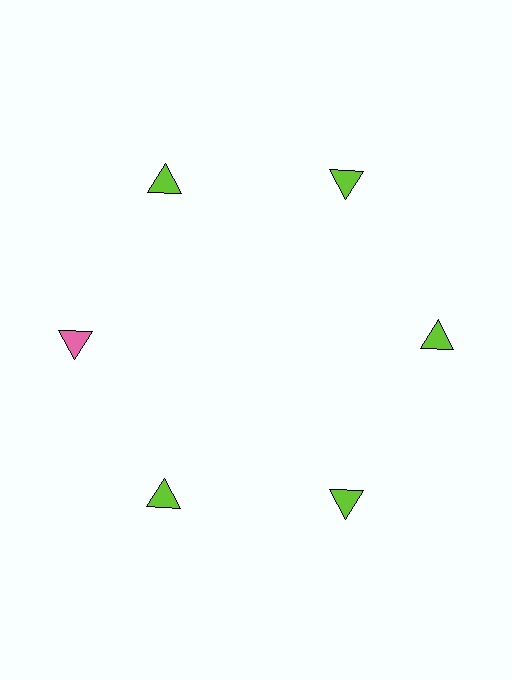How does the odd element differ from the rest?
It has a different color: pink instead of lime.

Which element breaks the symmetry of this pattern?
The pink triangle at roughly the 9 o'clock position breaks the symmetry. All other shapes are lime triangles.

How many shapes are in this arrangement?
There are 6 shapes arranged in a ring pattern.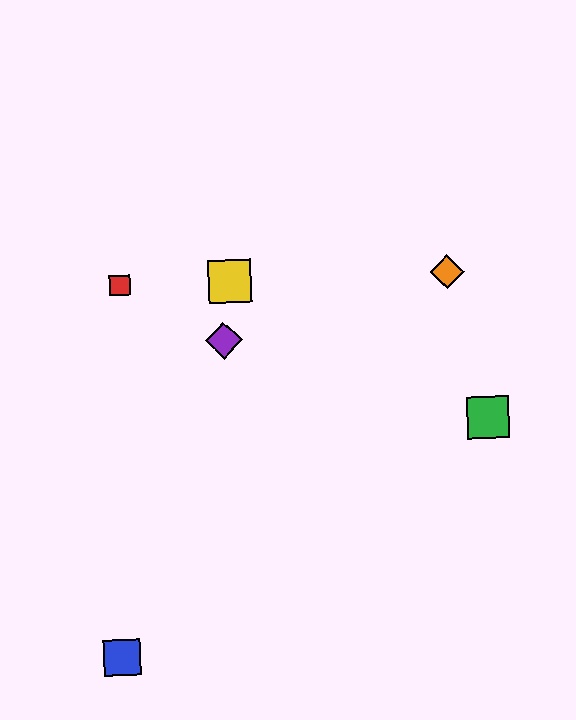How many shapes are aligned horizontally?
3 shapes (the red square, the yellow square, the orange diamond) are aligned horizontally.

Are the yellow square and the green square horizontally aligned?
No, the yellow square is at y≈281 and the green square is at y≈418.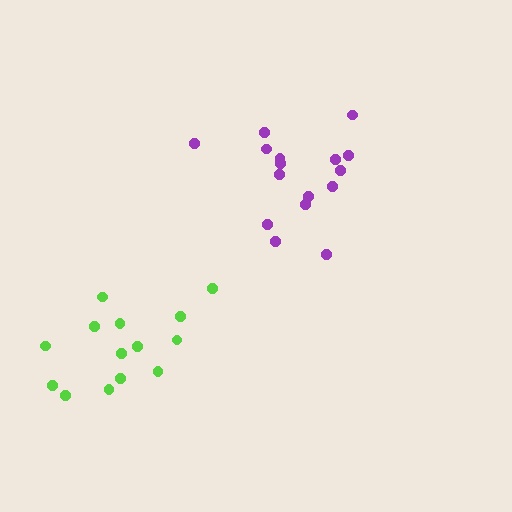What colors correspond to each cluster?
The clusters are colored: purple, lime.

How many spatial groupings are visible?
There are 2 spatial groupings.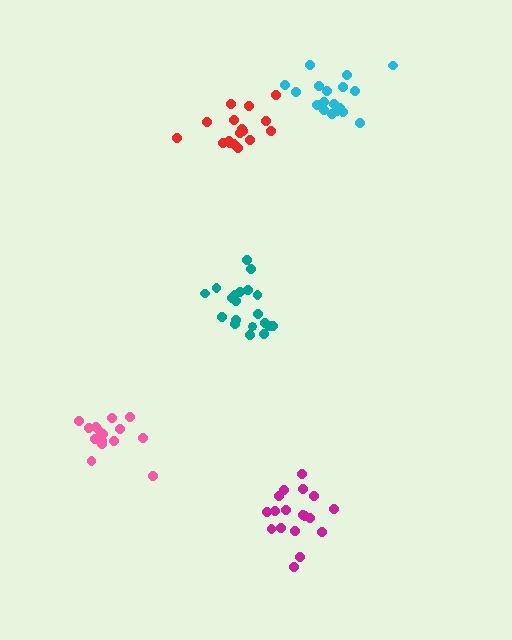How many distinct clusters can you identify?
There are 5 distinct clusters.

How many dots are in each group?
Group 1: 17 dots, Group 2: 18 dots, Group 3: 20 dots, Group 4: 18 dots, Group 5: 15 dots (88 total).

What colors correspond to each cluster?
The clusters are colored: red, cyan, teal, magenta, pink.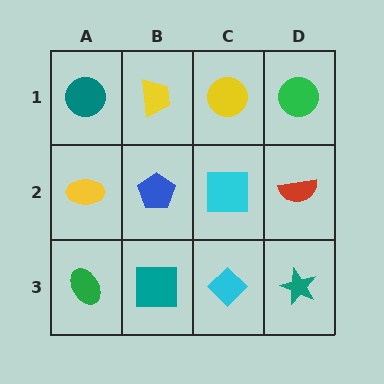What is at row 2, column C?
A cyan square.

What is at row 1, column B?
A yellow trapezoid.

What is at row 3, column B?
A teal square.